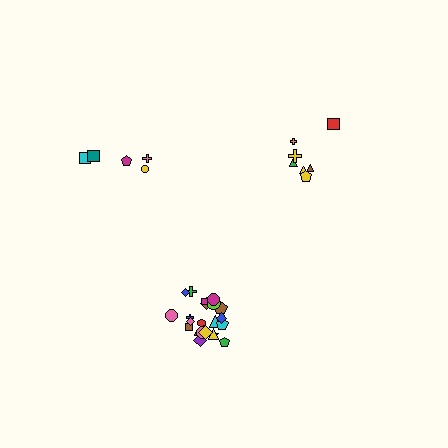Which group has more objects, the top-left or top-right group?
The top-right group.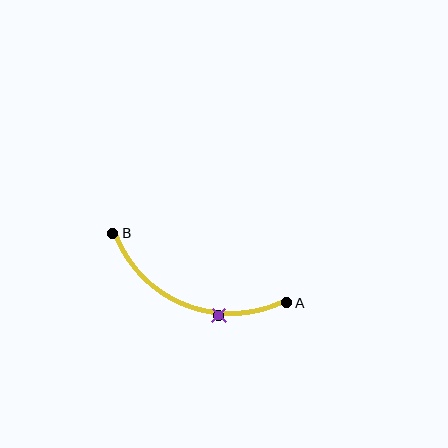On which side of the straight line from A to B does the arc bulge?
The arc bulges below the straight line connecting A and B.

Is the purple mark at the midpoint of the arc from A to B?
No. The purple mark lies on the arc but is closer to endpoint A. The arc midpoint would be at the point on the curve equidistant along the arc from both A and B.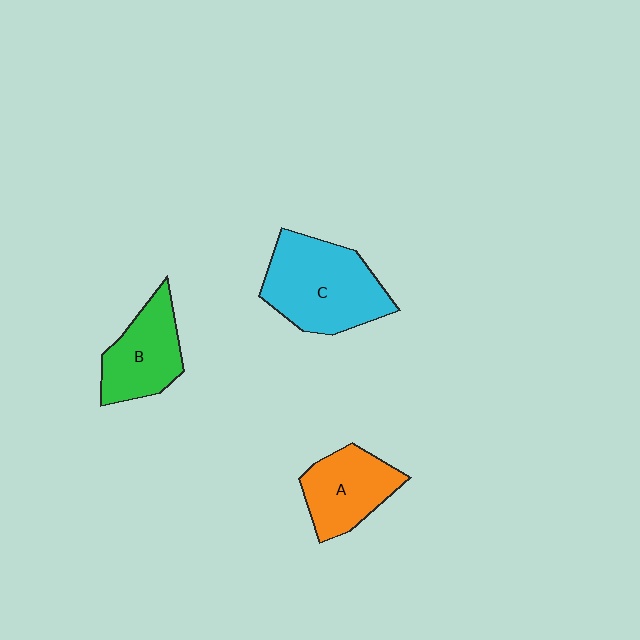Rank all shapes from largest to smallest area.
From largest to smallest: C (cyan), B (green), A (orange).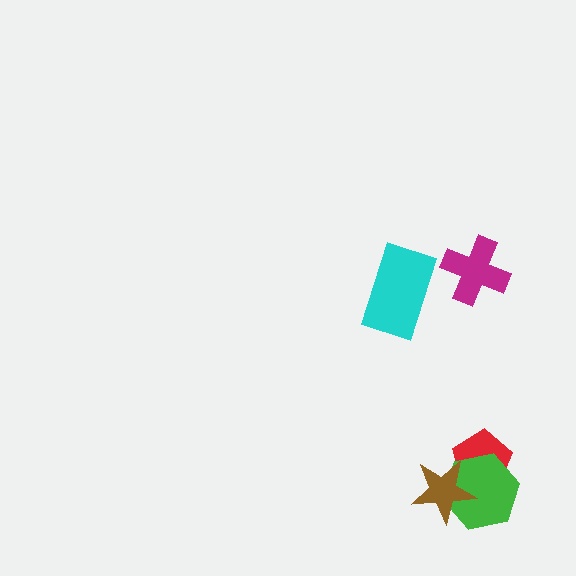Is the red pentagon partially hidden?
Yes, it is partially covered by another shape.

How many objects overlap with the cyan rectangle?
0 objects overlap with the cyan rectangle.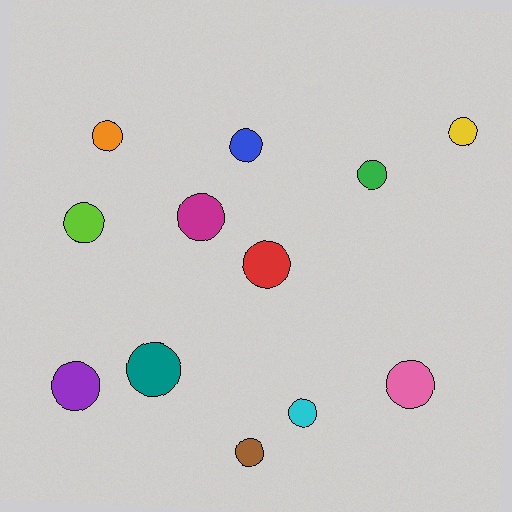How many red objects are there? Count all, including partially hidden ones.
There is 1 red object.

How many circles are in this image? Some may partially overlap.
There are 12 circles.